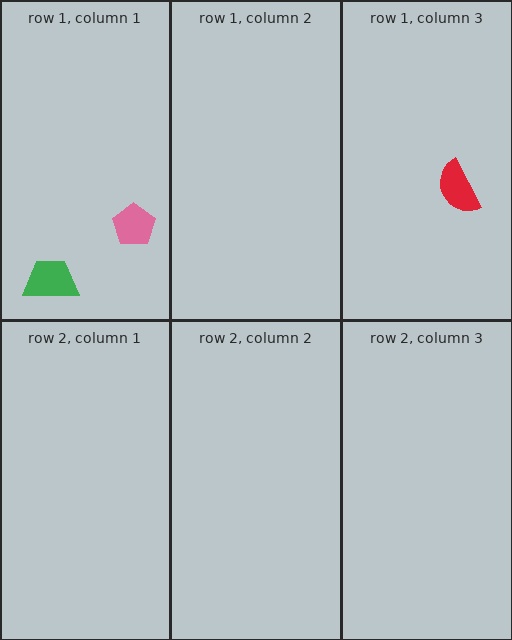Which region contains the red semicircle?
The row 1, column 3 region.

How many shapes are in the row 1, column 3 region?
1.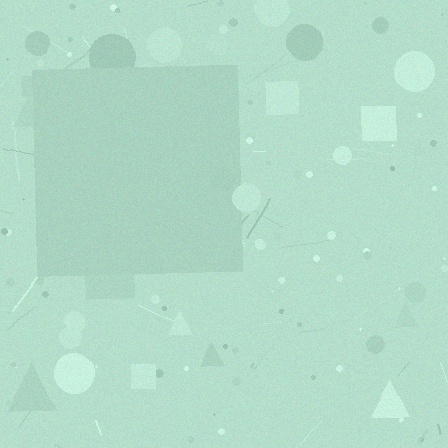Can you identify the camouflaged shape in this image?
The camouflaged shape is a square.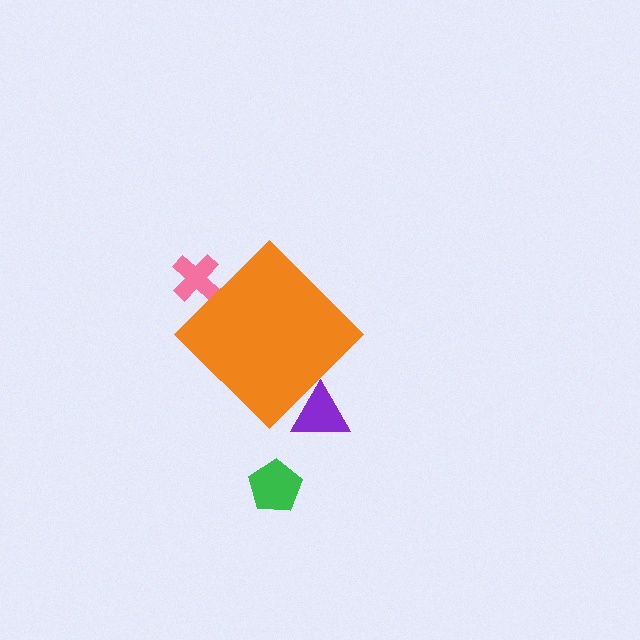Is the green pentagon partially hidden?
No, the green pentagon is fully visible.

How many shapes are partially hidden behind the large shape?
2 shapes are partially hidden.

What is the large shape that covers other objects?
An orange diamond.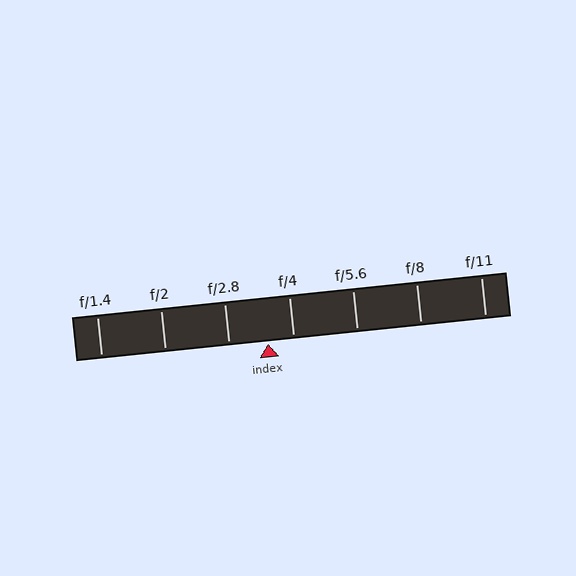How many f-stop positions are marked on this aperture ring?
There are 7 f-stop positions marked.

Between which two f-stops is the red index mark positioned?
The index mark is between f/2.8 and f/4.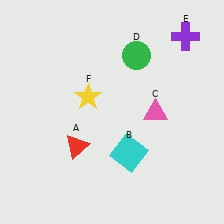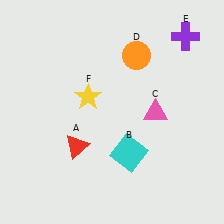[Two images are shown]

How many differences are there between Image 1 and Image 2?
There is 1 difference between the two images.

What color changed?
The circle (D) changed from green in Image 1 to orange in Image 2.